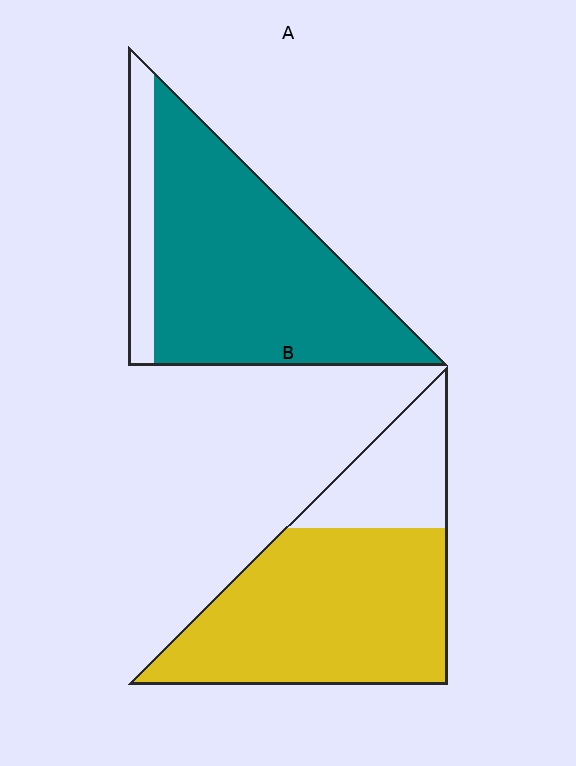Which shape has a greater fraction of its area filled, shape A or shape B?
Shape A.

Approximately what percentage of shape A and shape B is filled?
A is approximately 85% and B is approximately 75%.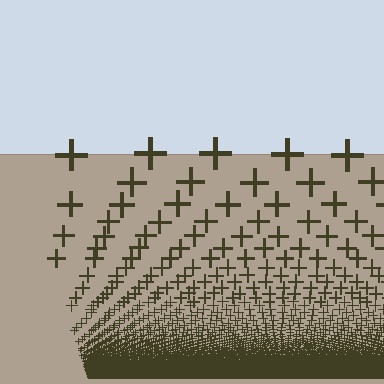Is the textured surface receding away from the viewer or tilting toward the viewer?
The surface appears to tilt toward the viewer. Texture elements get larger and sparser toward the top.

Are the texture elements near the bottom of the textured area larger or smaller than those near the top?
Smaller. The gradient is inverted — elements near the bottom are smaller and denser.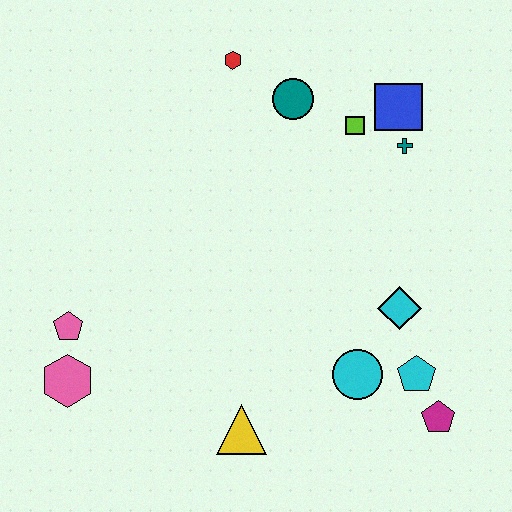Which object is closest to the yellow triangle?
The cyan circle is closest to the yellow triangle.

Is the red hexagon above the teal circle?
Yes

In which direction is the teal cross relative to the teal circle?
The teal cross is to the right of the teal circle.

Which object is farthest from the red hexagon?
The magenta pentagon is farthest from the red hexagon.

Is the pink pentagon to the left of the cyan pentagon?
Yes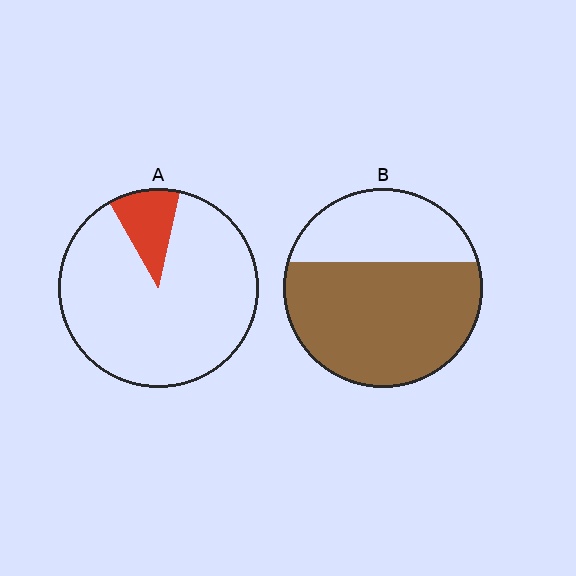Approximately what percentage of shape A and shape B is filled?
A is approximately 10% and B is approximately 65%.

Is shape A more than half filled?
No.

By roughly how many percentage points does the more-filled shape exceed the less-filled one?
By roughly 55 percentage points (B over A).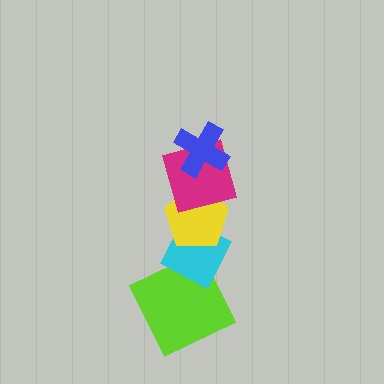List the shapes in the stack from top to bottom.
From top to bottom: the blue cross, the magenta square, the yellow pentagon, the cyan diamond, the lime square.